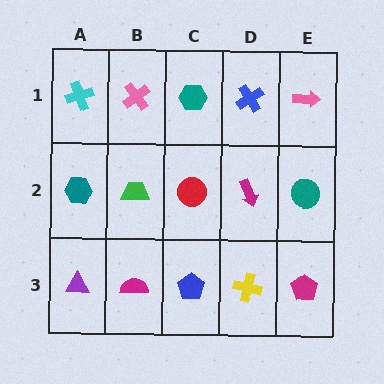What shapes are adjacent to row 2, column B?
A pink cross (row 1, column B), a magenta semicircle (row 3, column B), a teal hexagon (row 2, column A), a red circle (row 2, column C).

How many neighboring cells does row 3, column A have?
2.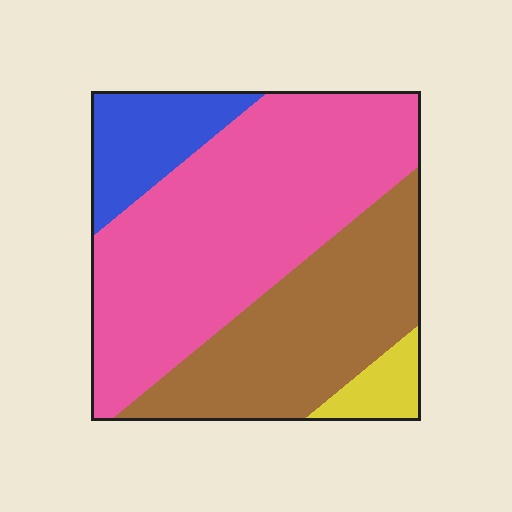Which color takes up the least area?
Yellow, at roughly 5%.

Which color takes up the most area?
Pink, at roughly 50%.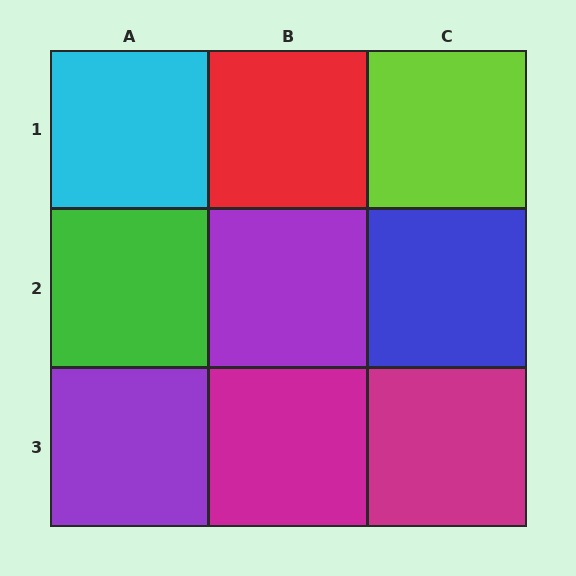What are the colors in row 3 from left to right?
Purple, magenta, magenta.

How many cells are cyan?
1 cell is cyan.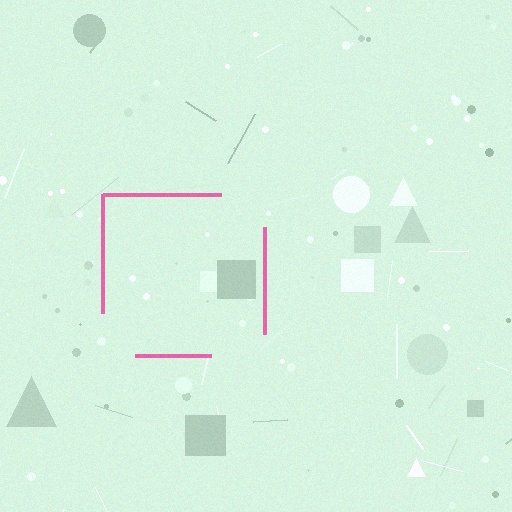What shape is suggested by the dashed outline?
The dashed outline suggests a square.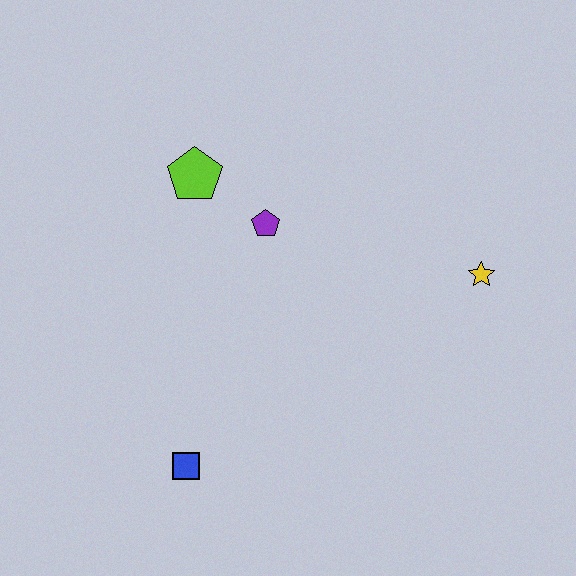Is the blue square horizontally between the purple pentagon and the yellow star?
No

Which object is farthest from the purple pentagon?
The blue square is farthest from the purple pentagon.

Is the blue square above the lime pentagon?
No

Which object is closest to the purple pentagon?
The lime pentagon is closest to the purple pentagon.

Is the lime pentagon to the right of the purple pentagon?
No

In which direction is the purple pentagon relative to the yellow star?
The purple pentagon is to the left of the yellow star.